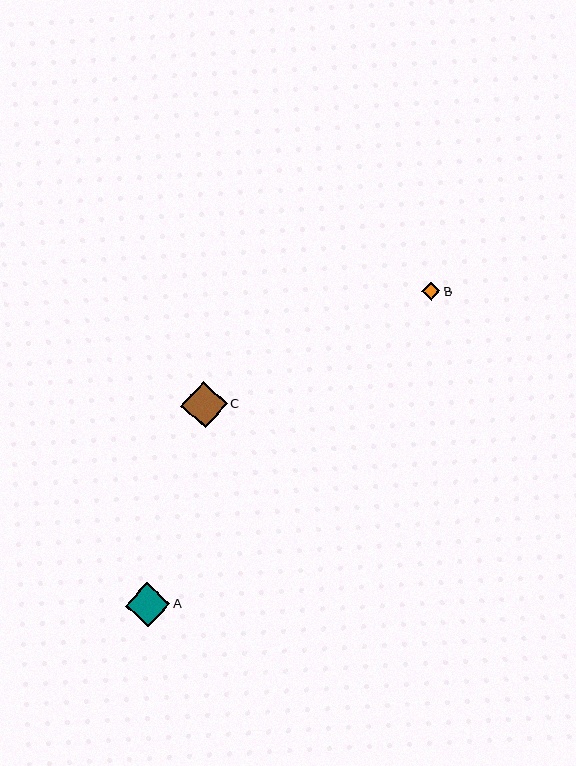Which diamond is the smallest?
Diamond B is the smallest with a size of approximately 18 pixels.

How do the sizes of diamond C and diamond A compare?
Diamond C and diamond A are approximately the same size.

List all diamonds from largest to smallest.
From largest to smallest: C, A, B.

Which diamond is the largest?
Diamond C is the largest with a size of approximately 46 pixels.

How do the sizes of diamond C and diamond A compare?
Diamond C and diamond A are approximately the same size.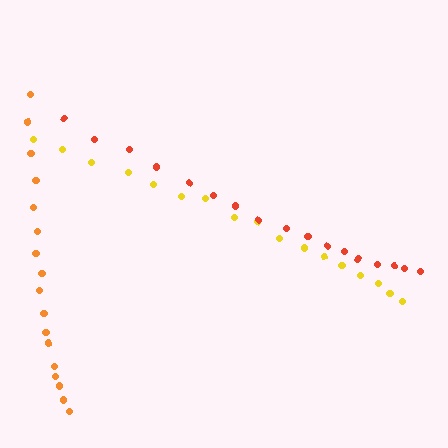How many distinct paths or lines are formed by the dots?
There are 3 distinct paths.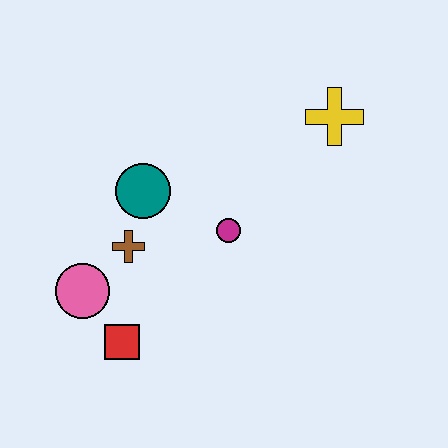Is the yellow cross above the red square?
Yes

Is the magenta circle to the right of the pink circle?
Yes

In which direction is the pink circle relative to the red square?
The pink circle is above the red square.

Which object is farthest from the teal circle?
The yellow cross is farthest from the teal circle.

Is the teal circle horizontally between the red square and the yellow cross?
Yes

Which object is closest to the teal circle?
The brown cross is closest to the teal circle.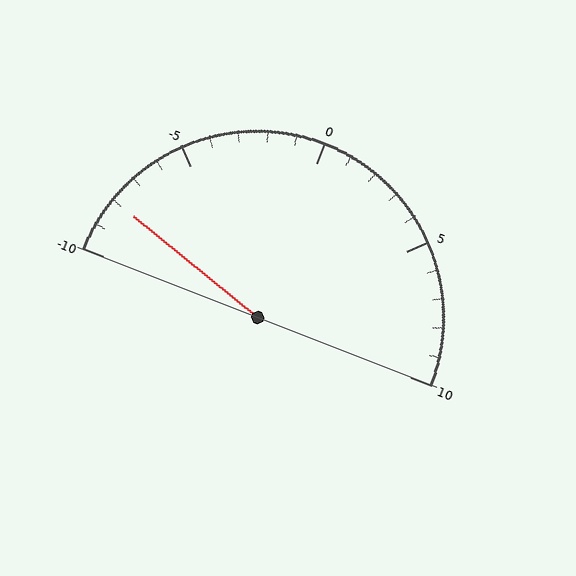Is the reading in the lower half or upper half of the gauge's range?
The reading is in the lower half of the range (-10 to 10).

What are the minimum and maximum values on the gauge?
The gauge ranges from -10 to 10.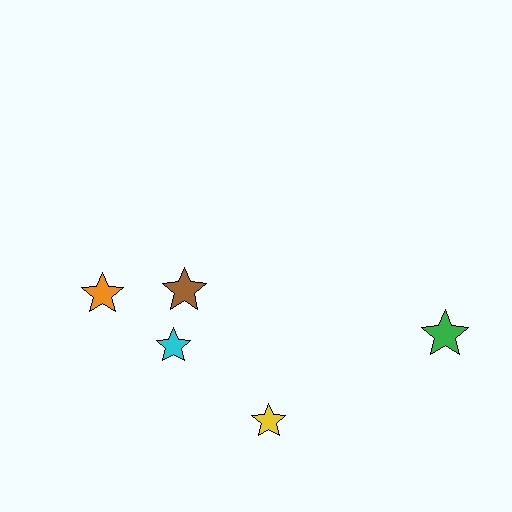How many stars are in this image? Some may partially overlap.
There are 5 stars.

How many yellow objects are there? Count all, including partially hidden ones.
There is 1 yellow object.